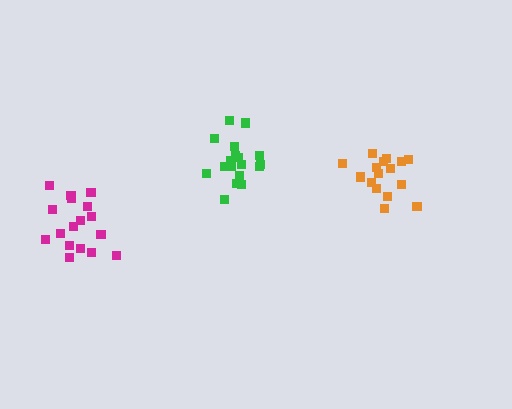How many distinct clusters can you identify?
There are 3 distinct clusters.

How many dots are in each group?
Group 1: 16 dots, Group 2: 18 dots, Group 3: 17 dots (51 total).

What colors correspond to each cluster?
The clusters are colored: orange, green, magenta.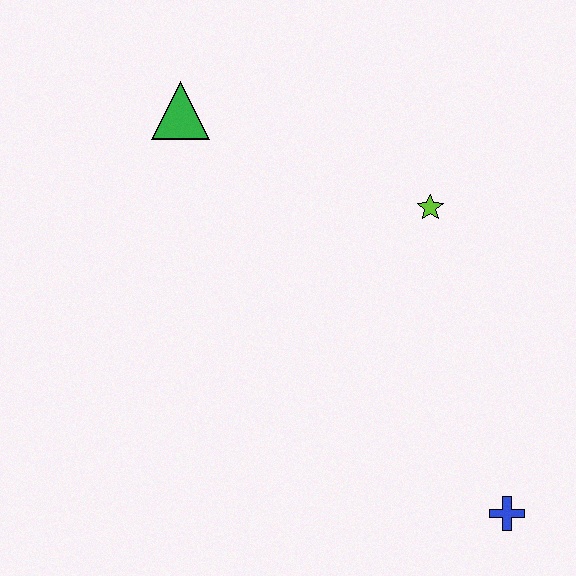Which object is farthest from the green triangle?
The blue cross is farthest from the green triangle.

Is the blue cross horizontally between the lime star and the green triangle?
No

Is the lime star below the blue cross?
No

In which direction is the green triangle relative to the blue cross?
The green triangle is above the blue cross.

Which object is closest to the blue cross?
The lime star is closest to the blue cross.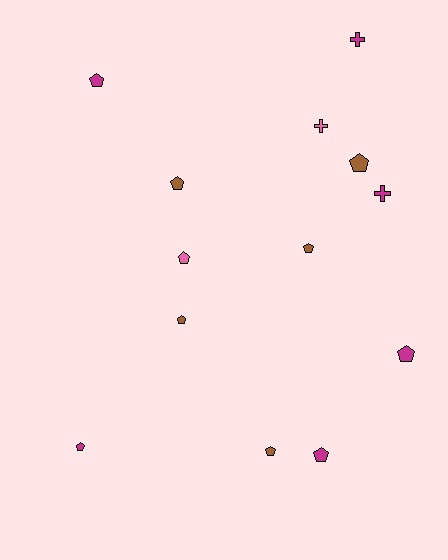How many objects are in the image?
There are 13 objects.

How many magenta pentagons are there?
There are 4 magenta pentagons.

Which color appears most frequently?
Magenta, with 6 objects.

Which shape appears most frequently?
Pentagon, with 10 objects.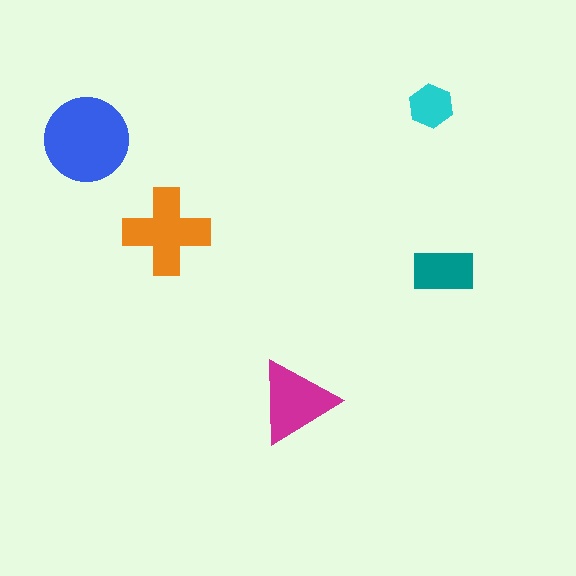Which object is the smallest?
The cyan hexagon.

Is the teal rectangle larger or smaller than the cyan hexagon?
Larger.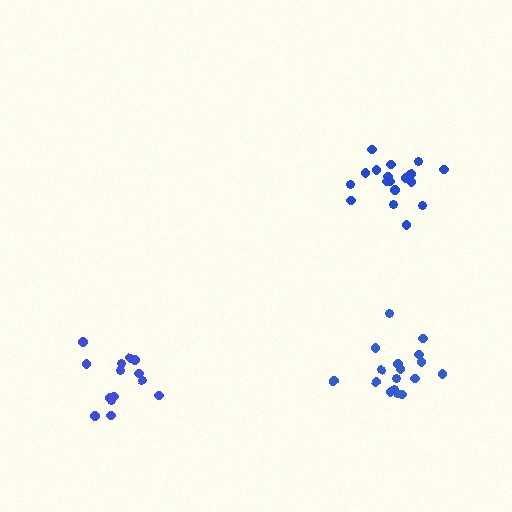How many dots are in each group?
Group 1: 19 dots, Group 2: 14 dots, Group 3: 17 dots (50 total).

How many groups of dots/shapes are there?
There are 3 groups.